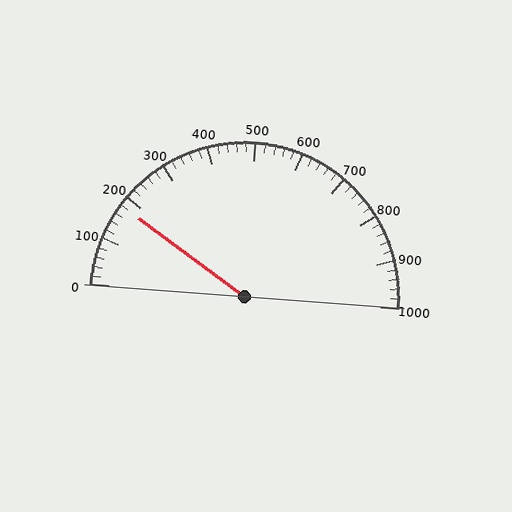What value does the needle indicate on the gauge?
The needle indicates approximately 180.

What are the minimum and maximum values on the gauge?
The gauge ranges from 0 to 1000.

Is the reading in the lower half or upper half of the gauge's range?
The reading is in the lower half of the range (0 to 1000).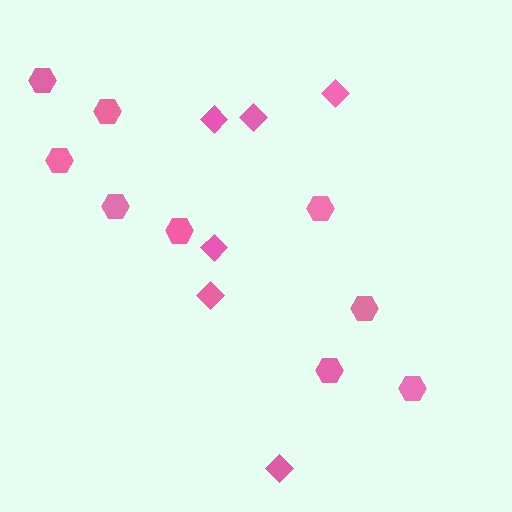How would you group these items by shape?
There are 2 groups: one group of diamonds (6) and one group of hexagons (9).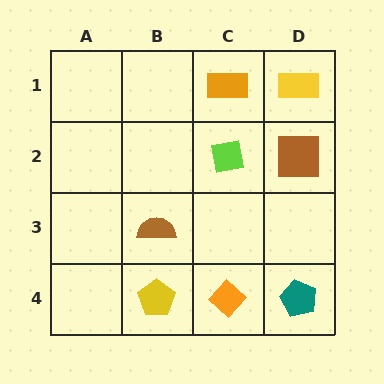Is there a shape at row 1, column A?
No, that cell is empty.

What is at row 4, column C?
An orange diamond.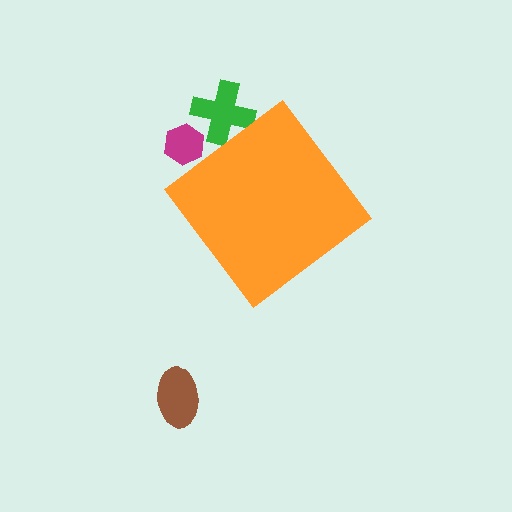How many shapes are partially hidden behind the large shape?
2 shapes are partially hidden.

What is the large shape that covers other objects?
An orange diamond.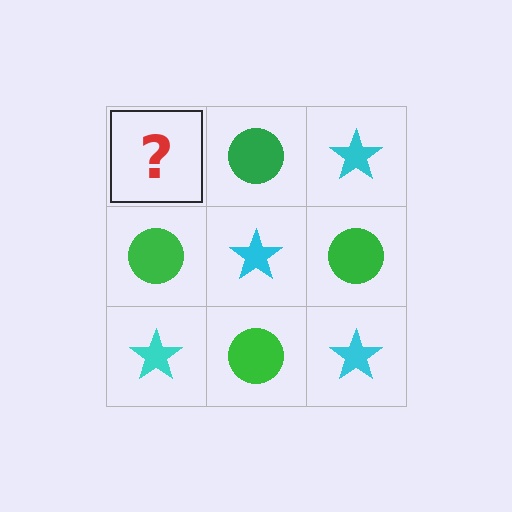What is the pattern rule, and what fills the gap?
The rule is that it alternates cyan star and green circle in a checkerboard pattern. The gap should be filled with a cyan star.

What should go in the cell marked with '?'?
The missing cell should contain a cyan star.